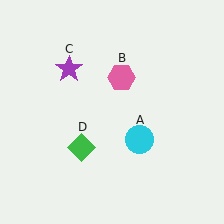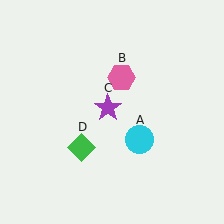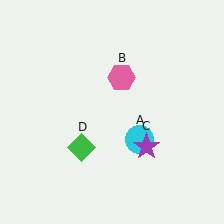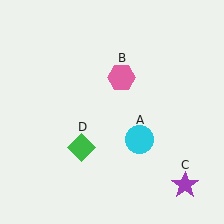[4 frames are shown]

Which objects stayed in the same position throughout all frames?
Cyan circle (object A) and pink hexagon (object B) and green diamond (object D) remained stationary.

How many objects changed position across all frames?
1 object changed position: purple star (object C).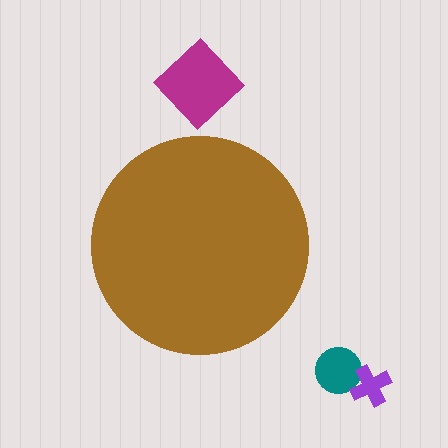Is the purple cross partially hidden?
No, the purple cross is fully visible.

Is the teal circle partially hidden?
No, the teal circle is fully visible.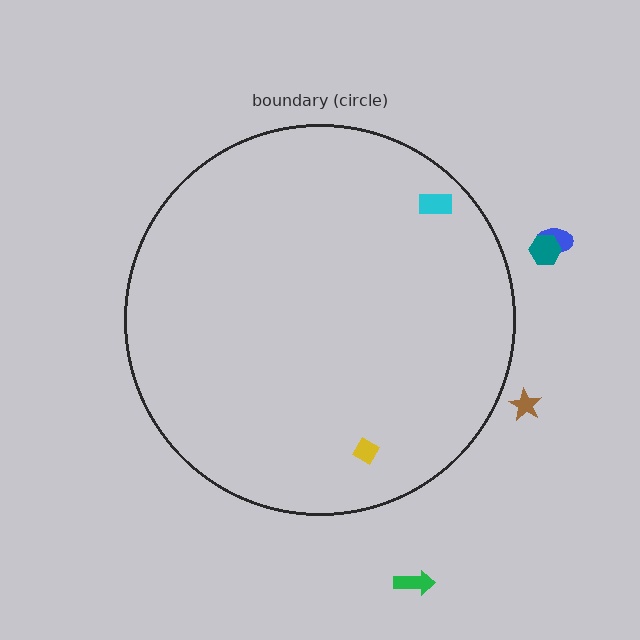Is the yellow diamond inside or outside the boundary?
Inside.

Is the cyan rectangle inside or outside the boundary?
Inside.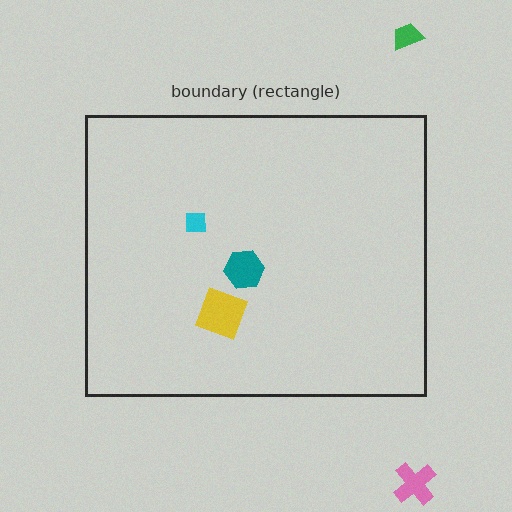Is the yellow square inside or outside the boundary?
Inside.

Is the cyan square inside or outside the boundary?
Inside.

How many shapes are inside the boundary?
3 inside, 2 outside.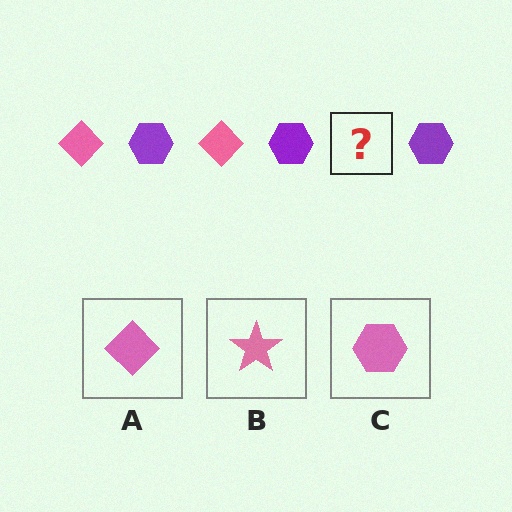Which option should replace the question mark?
Option A.